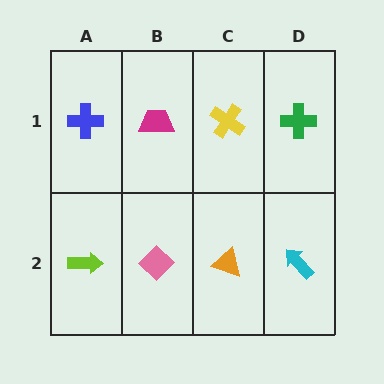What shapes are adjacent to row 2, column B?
A magenta trapezoid (row 1, column B), a lime arrow (row 2, column A), an orange triangle (row 2, column C).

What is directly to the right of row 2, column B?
An orange triangle.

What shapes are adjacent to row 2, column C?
A yellow cross (row 1, column C), a pink diamond (row 2, column B), a cyan arrow (row 2, column D).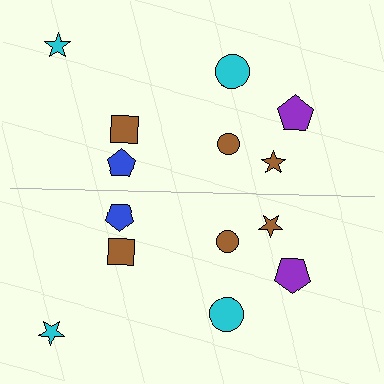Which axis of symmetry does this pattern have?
The pattern has a horizontal axis of symmetry running through the center of the image.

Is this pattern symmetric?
Yes, this pattern has bilateral (reflection) symmetry.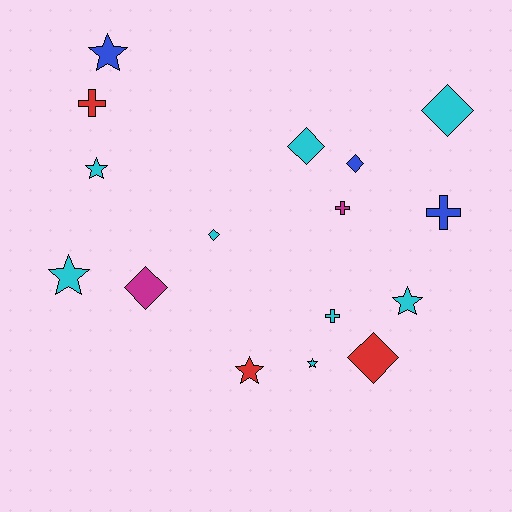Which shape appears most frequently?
Diamond, with 6 objects.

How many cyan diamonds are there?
There are 3 cyan diamonds.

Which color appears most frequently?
Cyan, with 8 objects.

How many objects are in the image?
There are 16 objects.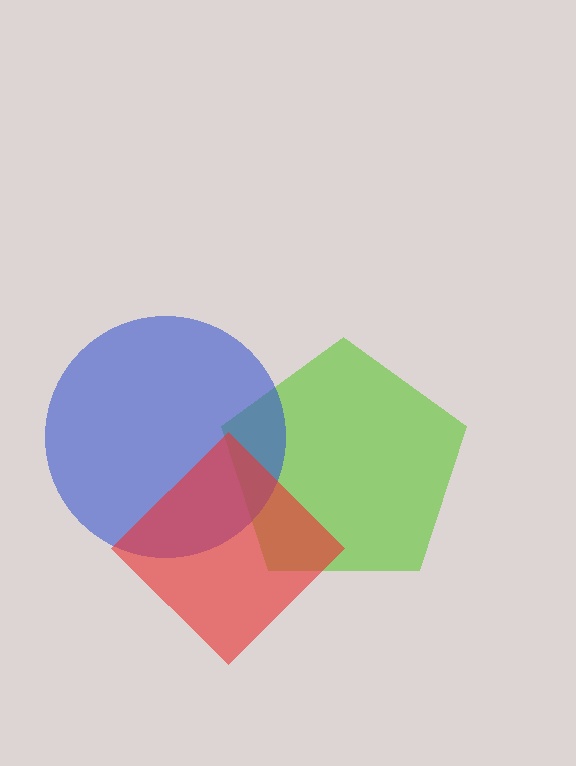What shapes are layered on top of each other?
The layered shapes are: a lime pentagon, a blue circle, a red diamond.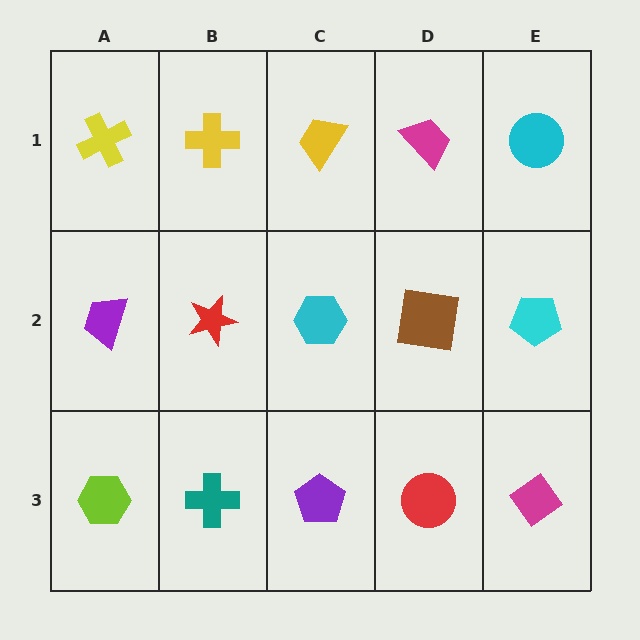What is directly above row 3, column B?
A red star.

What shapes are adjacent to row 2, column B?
A yellow cross (row 1, column B), a teal cross (row 3, column B), a purple trapezoid (row 2, column A), a cyan hexagon (row 2, column C).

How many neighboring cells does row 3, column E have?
2.